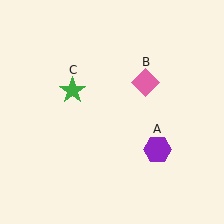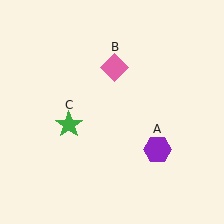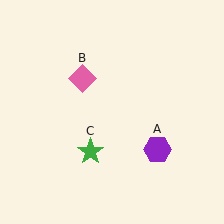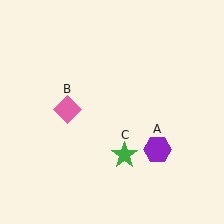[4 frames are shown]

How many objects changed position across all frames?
2 objects changed position: pink diamond (object B), green star (object C).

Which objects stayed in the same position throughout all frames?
Purple hexagon (object A) remained stationary.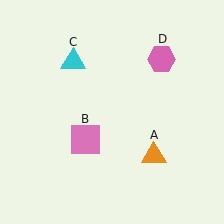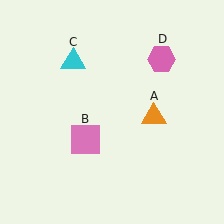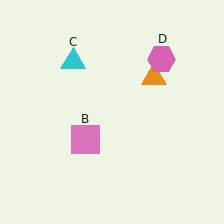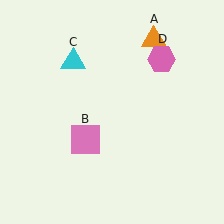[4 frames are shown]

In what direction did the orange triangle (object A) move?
The orange triangle (object A) moved up.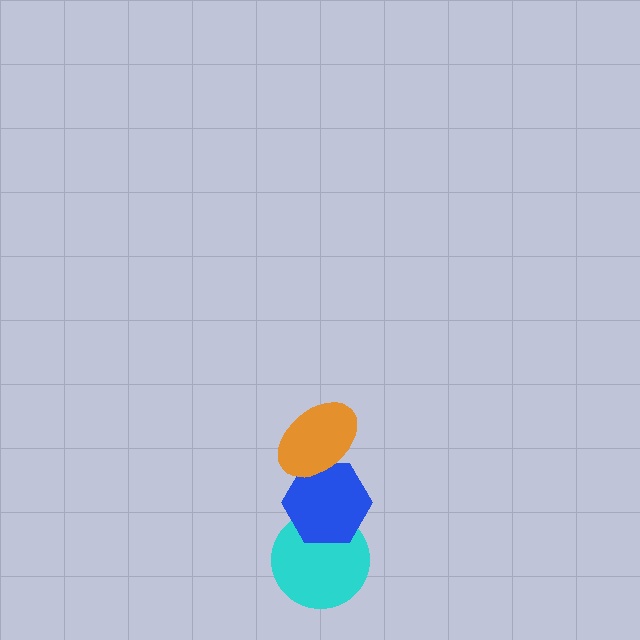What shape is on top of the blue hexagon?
The orange ellipse is on top of the blue hexagon.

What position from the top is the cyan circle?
The cyan circle is 3rd from the top.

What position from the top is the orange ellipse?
The orange ellipse is 1st from the top.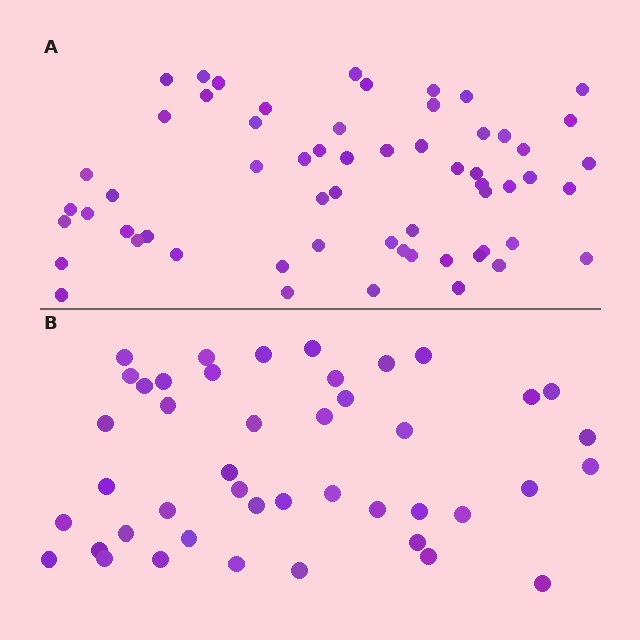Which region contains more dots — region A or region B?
Region A (the top region) has more dots.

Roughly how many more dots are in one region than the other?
Region A has approximately 15 more dots than region B.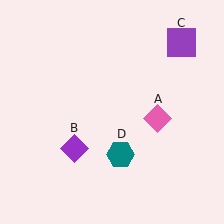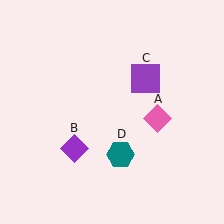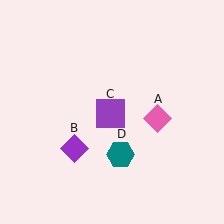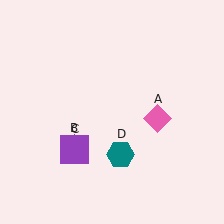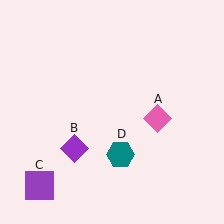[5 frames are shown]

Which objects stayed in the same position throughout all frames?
Pink diamond (object A) and purple diamond (object B) and teal hexagon (object D) remained stationary.